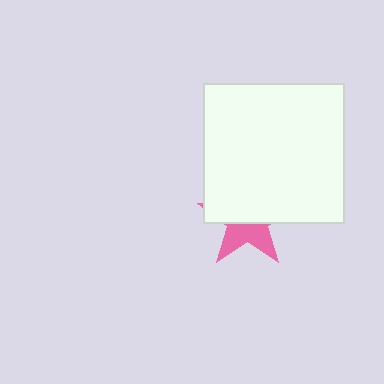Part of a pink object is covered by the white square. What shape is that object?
It is a star.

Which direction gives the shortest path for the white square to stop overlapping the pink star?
Moving up gives the shortest separation.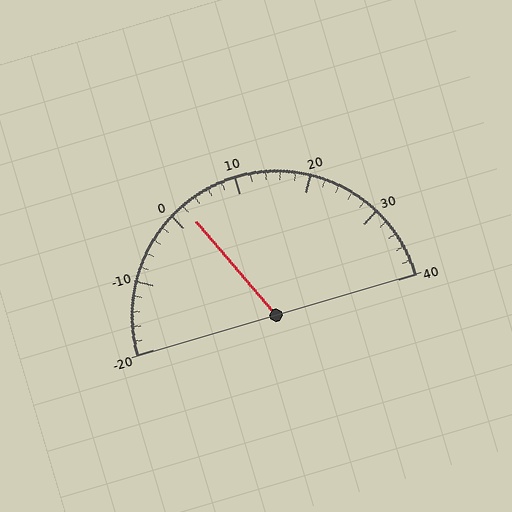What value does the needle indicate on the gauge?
The needle indicates approximately 2.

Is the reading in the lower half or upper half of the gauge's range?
The reading is in the lower half of the range (-20 to 40).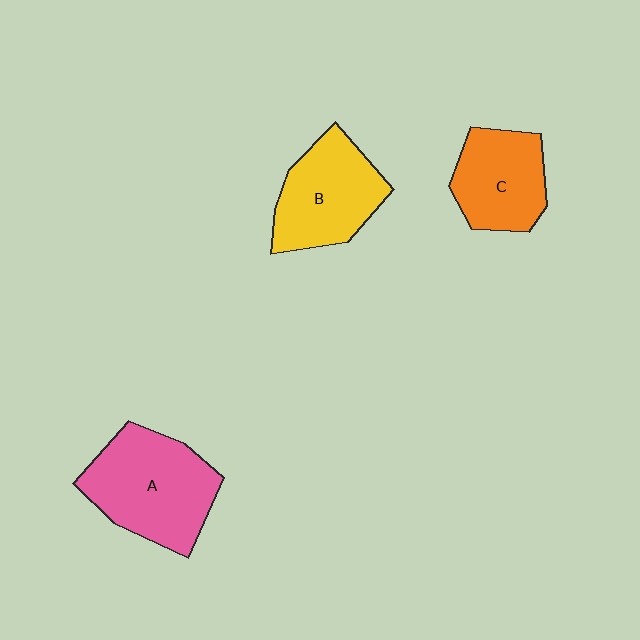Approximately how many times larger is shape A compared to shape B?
Approximately 1.2 times.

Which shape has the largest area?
Shape A (pink).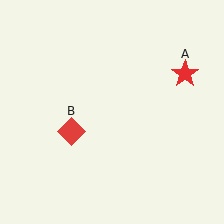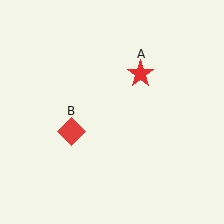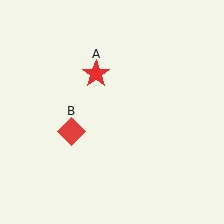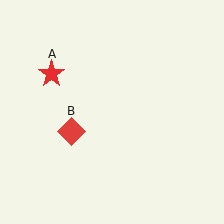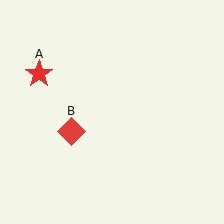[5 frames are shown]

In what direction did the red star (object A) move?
The red star (object A) moved left.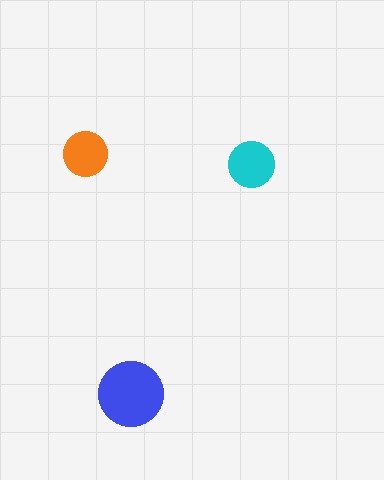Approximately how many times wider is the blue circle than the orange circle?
About 1.5 times wider.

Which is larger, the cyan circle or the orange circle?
The cyan one.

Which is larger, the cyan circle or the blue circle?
The blue one.